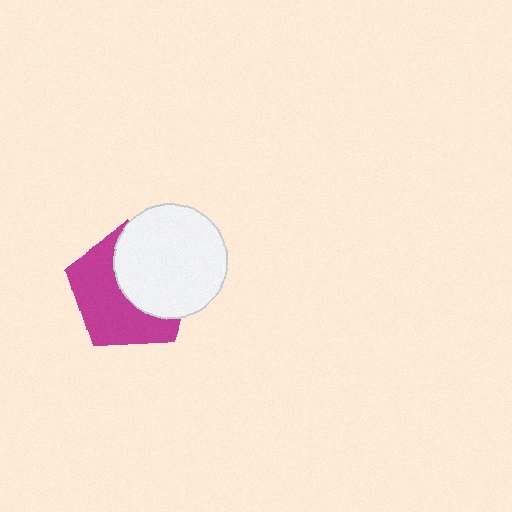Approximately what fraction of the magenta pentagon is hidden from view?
Roughly 48% of the magenta pentagon is hidden behind the white circle.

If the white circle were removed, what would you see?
You would see the complete magenta pentagon.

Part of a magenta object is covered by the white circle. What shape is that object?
It is a pentagon.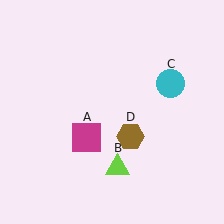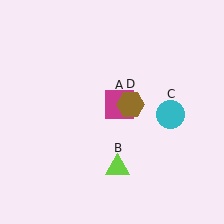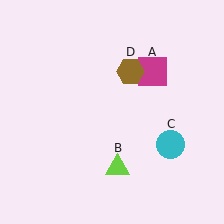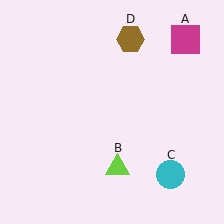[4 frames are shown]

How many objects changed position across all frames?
3 objects changed position: magenta square (object A), cyan circle (object C), brown hexagon (object D).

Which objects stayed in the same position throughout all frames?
Lime triangle (object B) remained stationary.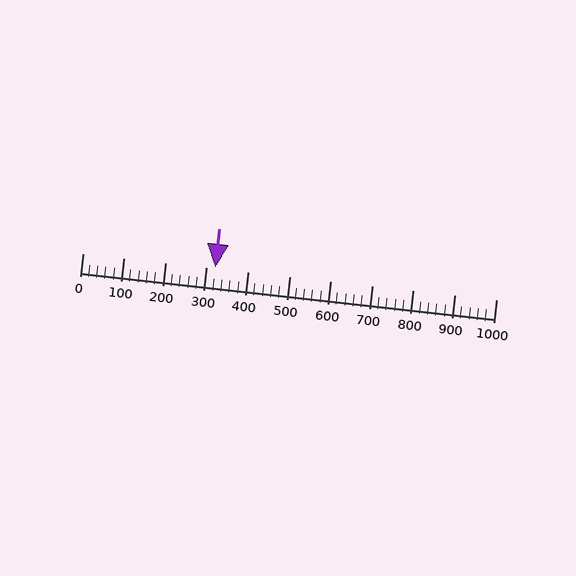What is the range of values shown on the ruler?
The ruler shows values from 0 to 1000.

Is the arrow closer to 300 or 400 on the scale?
The arrow is closer to 300.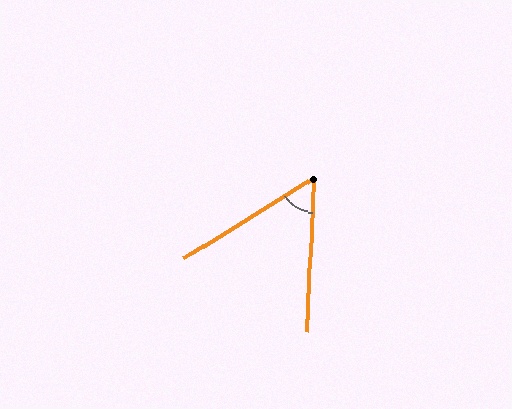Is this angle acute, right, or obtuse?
It is acute.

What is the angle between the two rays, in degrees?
Approximately 56 degrees.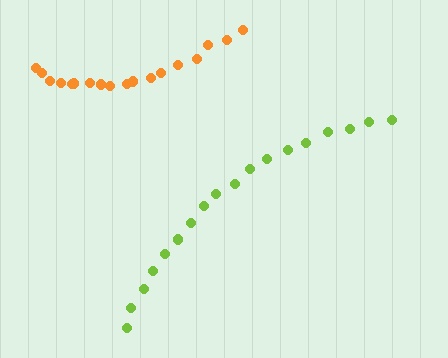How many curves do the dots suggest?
There are 2 distinct paths.